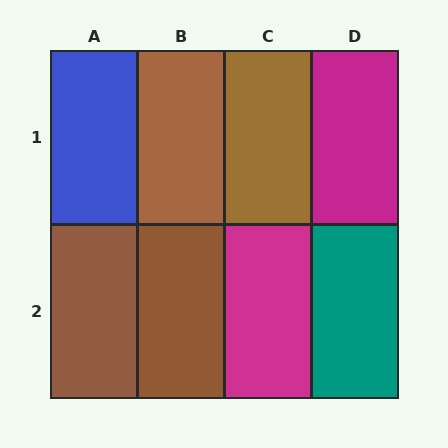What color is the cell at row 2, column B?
Brown.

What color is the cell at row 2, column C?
Magenta.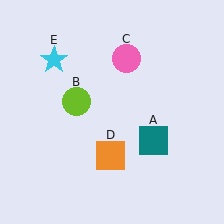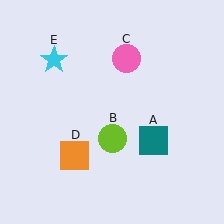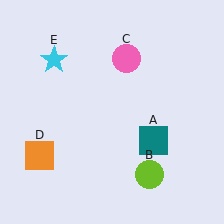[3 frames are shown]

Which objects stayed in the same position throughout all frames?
Teal square (object A) and pink circle (object C) and cyan star (object E) remained stationary.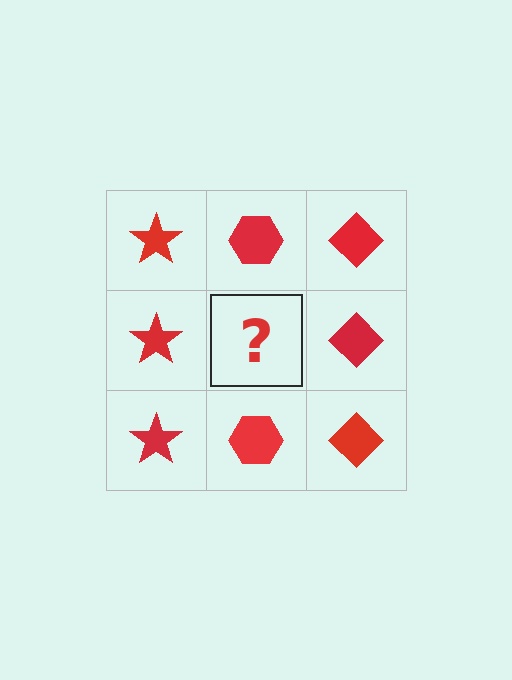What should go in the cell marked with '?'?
The missing cell should contain a red hexagon.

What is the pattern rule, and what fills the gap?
The rule is that each column has a consistent shape. The gap should be filled with a red hexagon.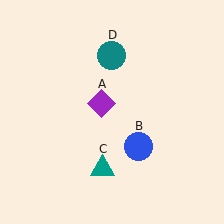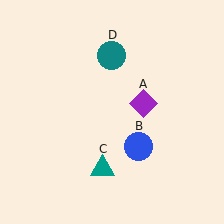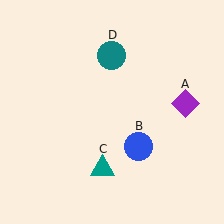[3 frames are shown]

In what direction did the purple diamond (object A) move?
The purple diamond (object A) moved right.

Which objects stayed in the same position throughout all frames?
Blue circle (object B) and teal triangle (object C) and teal circle (object D) remained stationary.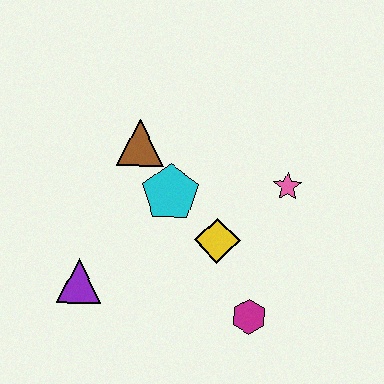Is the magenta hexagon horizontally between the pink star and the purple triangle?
Yes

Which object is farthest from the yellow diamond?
The purple triangle is farthest from the yellow diamond.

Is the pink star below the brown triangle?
Yes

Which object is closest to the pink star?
The yellow diamond is closest to the pink star.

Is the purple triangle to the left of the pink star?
Yes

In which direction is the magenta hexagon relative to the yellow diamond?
The magenta hexagon is below the yellow diamond.